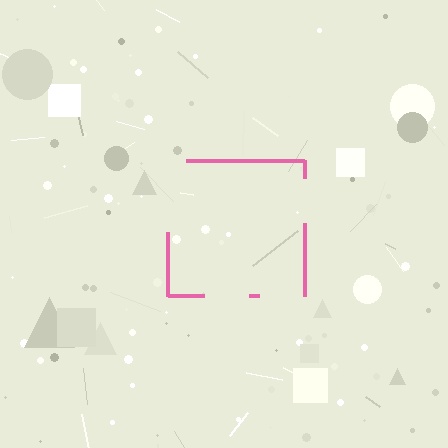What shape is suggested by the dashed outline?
The dashed outline suggests a square.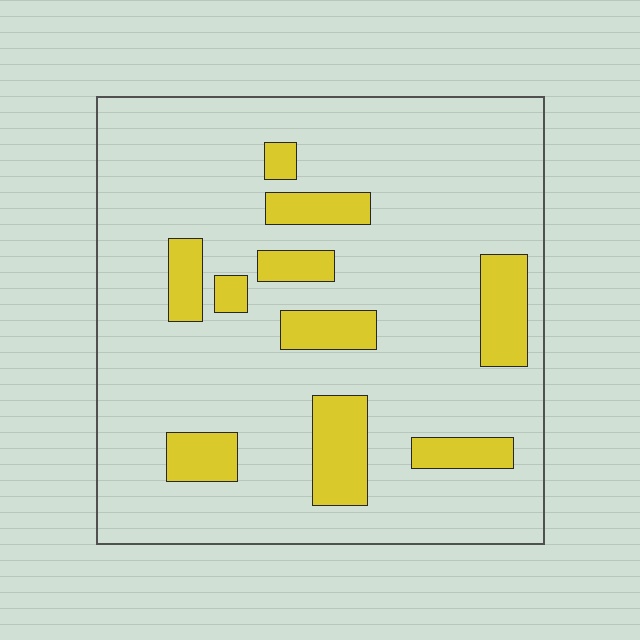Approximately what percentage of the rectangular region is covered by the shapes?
Approximately 15%.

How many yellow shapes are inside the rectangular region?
10.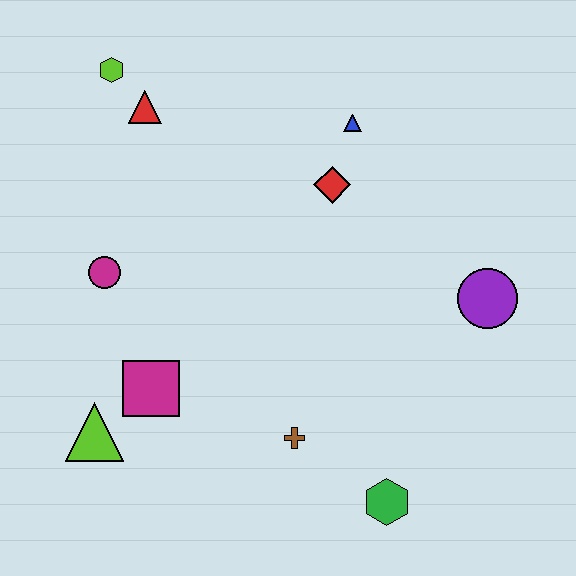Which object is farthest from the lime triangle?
The purple circle is farthest from the lime triangle.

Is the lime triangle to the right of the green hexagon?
No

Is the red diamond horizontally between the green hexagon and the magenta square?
Yes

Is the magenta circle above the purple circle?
Yes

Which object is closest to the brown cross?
The green hexagon is closest to the brown cross.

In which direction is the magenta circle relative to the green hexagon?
The magenta circle is to the left of the green hexagon.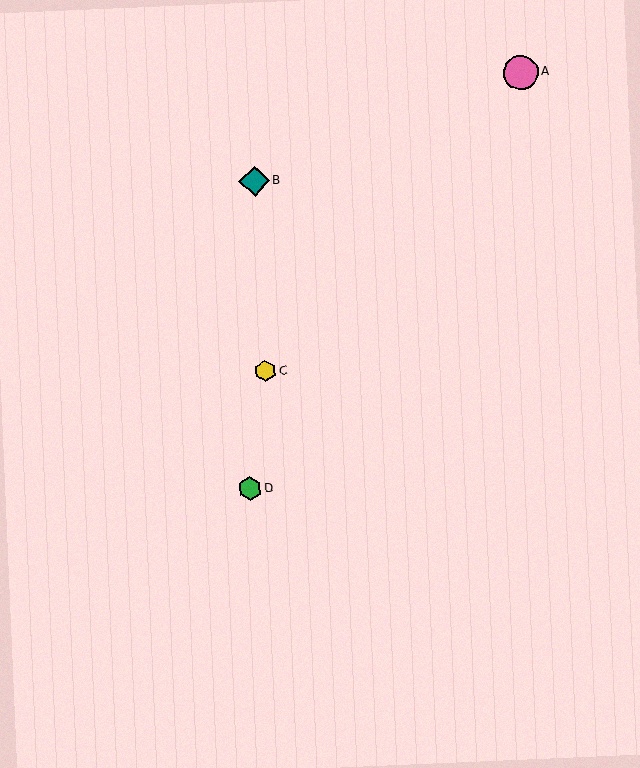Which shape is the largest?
The pink circle (labeled A) is the largest.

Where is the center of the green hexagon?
The center of the green hexagon is at (250, 489).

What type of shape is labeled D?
Shape D is a green hexagon.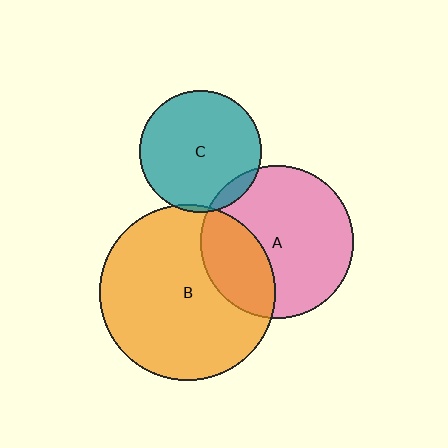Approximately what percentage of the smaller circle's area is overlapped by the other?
Approximately 5%.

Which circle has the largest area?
Circle B (orange).